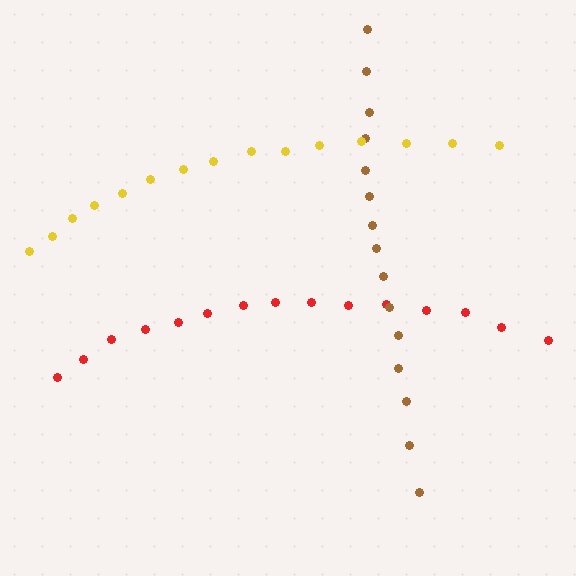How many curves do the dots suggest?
There are 3 distinct paths.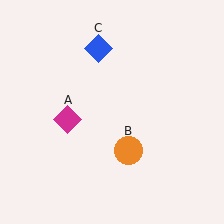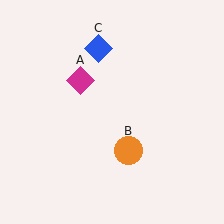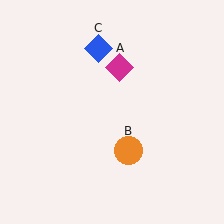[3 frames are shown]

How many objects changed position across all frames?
1 object changed position: magenta diamond (object A).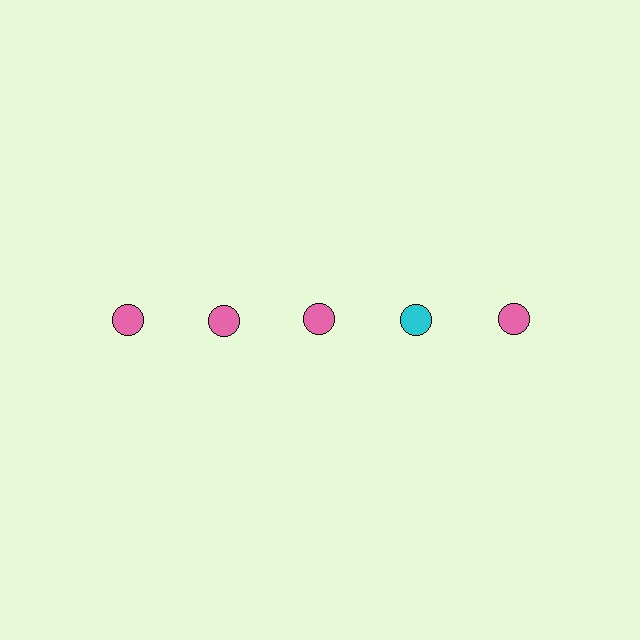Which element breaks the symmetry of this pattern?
The cyan circle in the top row, second from right column breaks the symmetry. All other shapes are pink circles.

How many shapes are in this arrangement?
There are 5 shapes arranged in a grid pattern.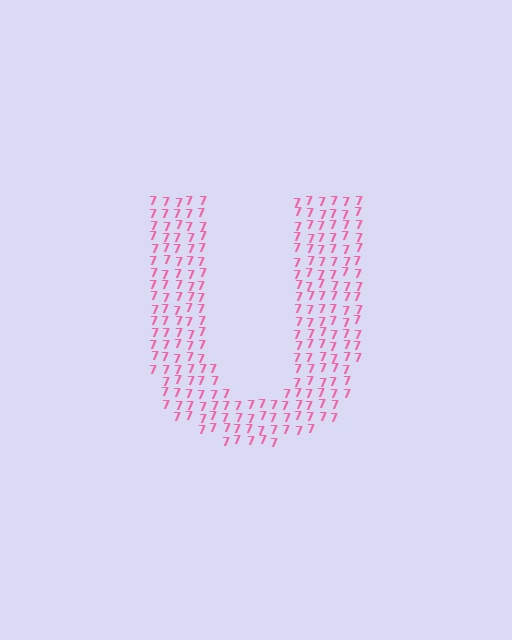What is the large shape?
The large shape is the letter U.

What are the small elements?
The small elements are digit 7's.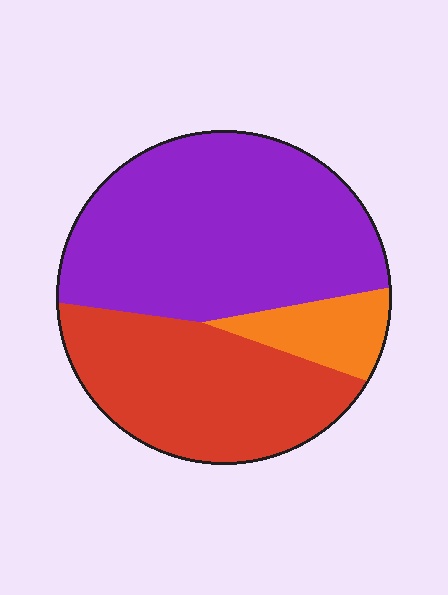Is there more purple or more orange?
Purple.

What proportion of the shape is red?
Red takes up about three eighths (3/8) of the shape.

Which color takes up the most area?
Purple, at roughly 55%.